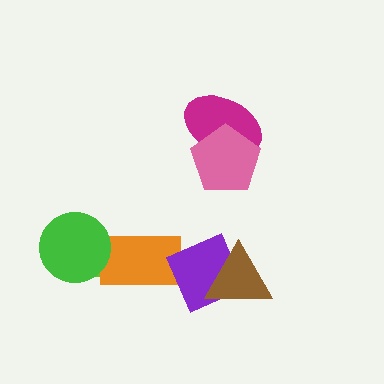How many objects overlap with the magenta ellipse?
1 object overlaps with the magenta ellipse.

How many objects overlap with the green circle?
2 objects overlap with the green circle.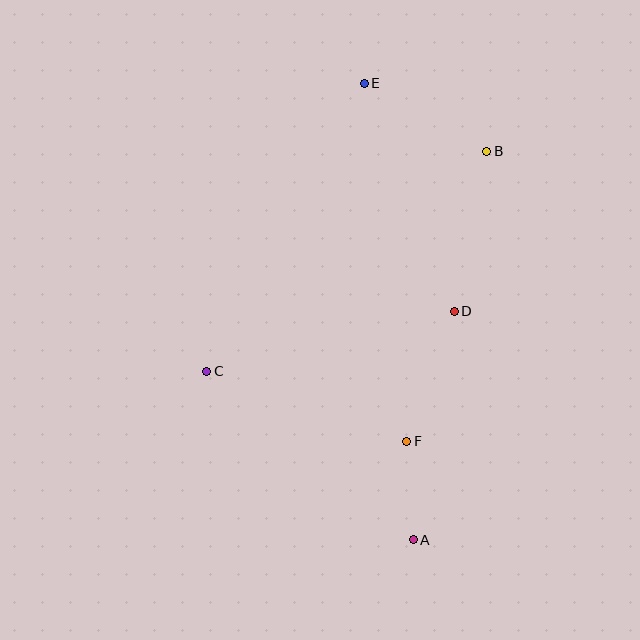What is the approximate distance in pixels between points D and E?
The distance between D and E is approximately 245 pixels.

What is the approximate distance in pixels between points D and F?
The distance between D and F is approximately 138 pixels.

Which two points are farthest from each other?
Points A and E are farthest from each other.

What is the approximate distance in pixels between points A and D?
The distance between A and D is approximately 232 pixels.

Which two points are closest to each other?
Points A and F are closest to each other.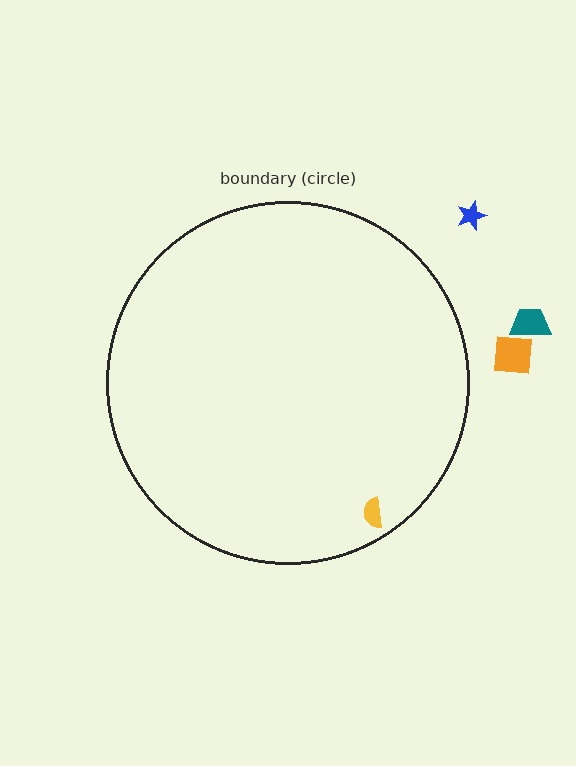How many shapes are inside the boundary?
1 inside, 3 outside.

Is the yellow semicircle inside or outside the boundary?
Inside.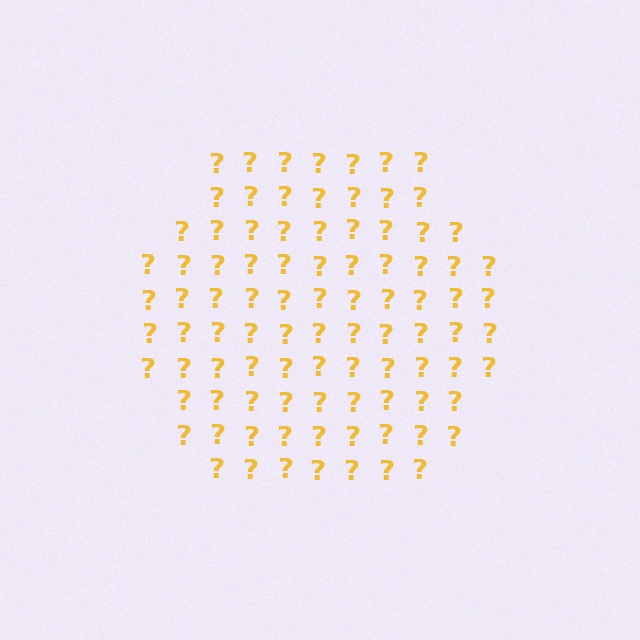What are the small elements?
The small elements are question marks.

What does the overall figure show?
The overall figure shows a hexagon.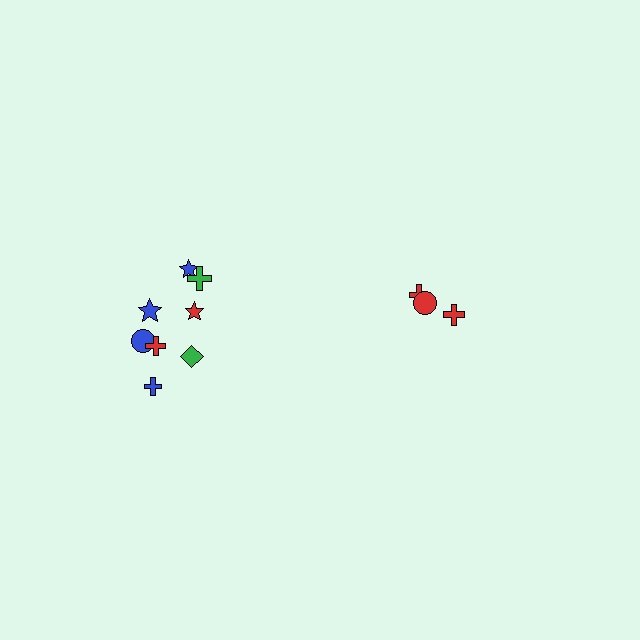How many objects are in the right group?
There are 3 objects.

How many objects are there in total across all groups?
There are 11 objects.